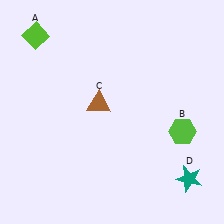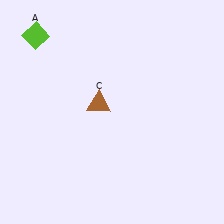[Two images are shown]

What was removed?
The teal star (D), the lime hexagon (B) were removed in Image 2.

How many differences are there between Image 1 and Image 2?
There are 2 differences between the two images.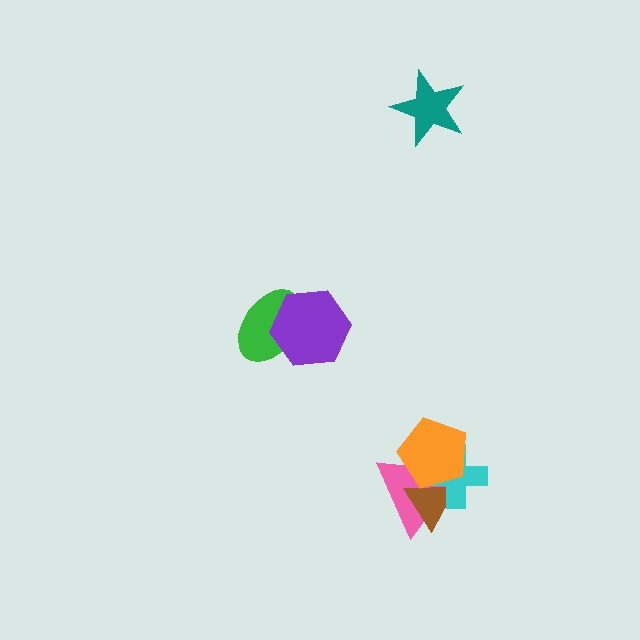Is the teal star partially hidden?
No, no other shape covers it.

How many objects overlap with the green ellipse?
1 object overlaps with the green ellipse.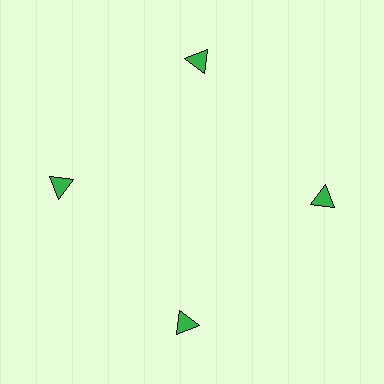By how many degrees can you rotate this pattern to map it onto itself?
The pattern maps onto itself every 90 degrees of rotation.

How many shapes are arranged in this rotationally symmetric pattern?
There are 4 shapes, arranged in 4 groups of 1.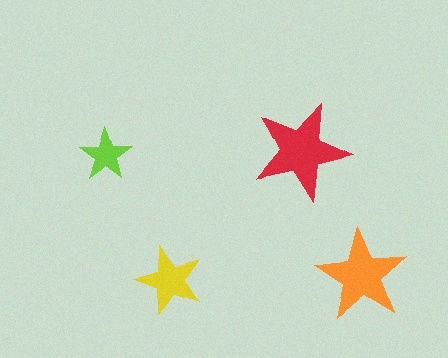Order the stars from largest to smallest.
the red one, the orange one, the yellow one, the lime one.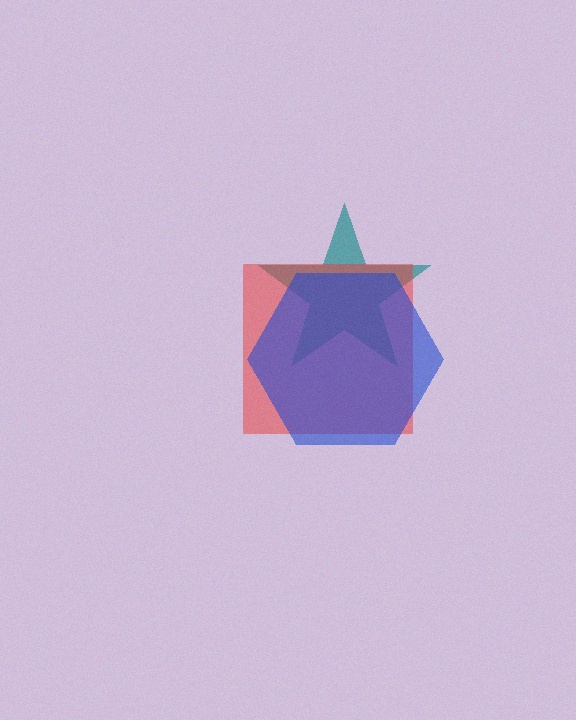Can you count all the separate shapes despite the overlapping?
Yes, there are 3 separate shapes.